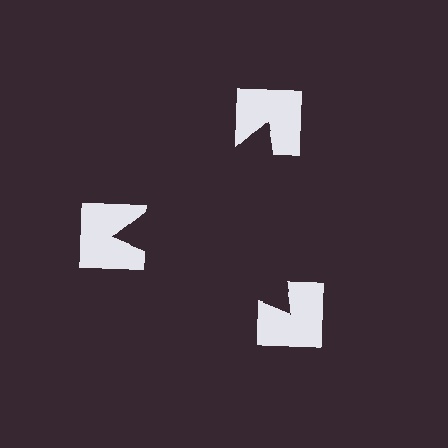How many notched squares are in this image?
There are 3 — one at each vertex of the illusory triangle.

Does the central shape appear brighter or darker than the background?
It typically appears slightly darker than the background, even though no actual brightness change is drawn.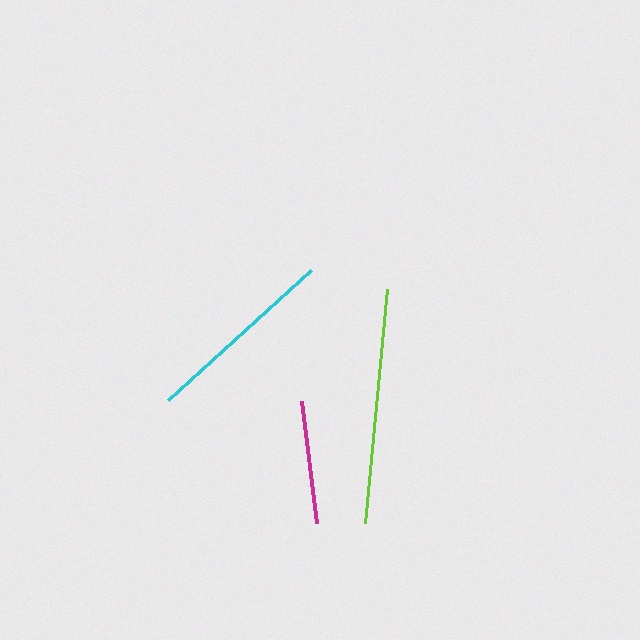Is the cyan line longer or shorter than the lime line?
The lime line is longer than the cyan line.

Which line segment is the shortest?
The magenta line is the shortest at approximately 122 pixels.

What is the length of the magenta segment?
The magenta segment is approximately 122 pixels long.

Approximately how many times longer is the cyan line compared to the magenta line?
The cyan line is approximately 1.6 times the length of the magenta line.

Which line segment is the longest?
The lime line is the longest at approximately 235 pixels.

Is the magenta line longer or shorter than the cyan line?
The cyan line is longer than the magenta line.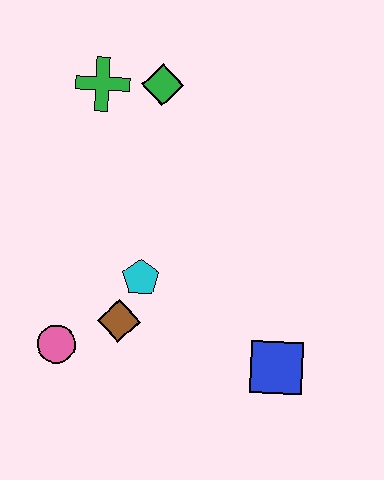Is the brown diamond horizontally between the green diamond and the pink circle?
Yes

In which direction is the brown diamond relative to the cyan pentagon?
The brown diamond is below the cyan pentagon.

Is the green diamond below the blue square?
No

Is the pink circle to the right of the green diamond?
No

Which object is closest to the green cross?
The green diamond is closest to the green cross.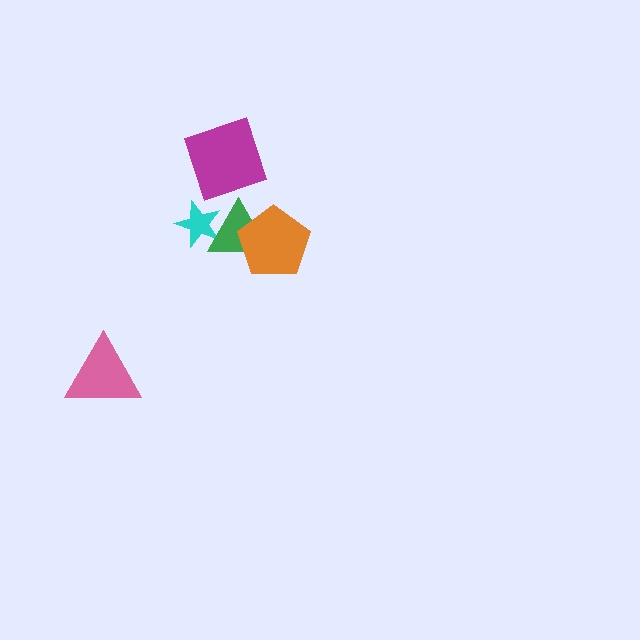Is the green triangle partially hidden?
Yes, it is partially covered by another shape.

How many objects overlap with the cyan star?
1 object overlaps with the cyan star.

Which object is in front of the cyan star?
The green triangle is in front of the cyan star.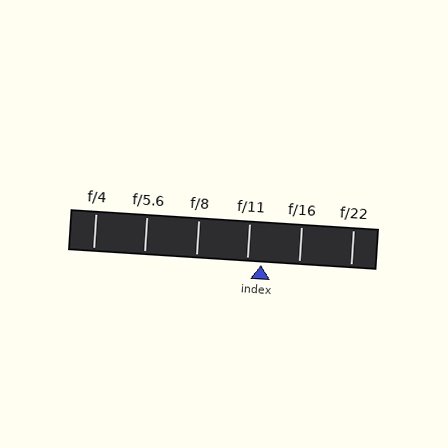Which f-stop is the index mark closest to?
The index mark is closest to f/11.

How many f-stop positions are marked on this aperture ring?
There are 6 f-stop positions marked.